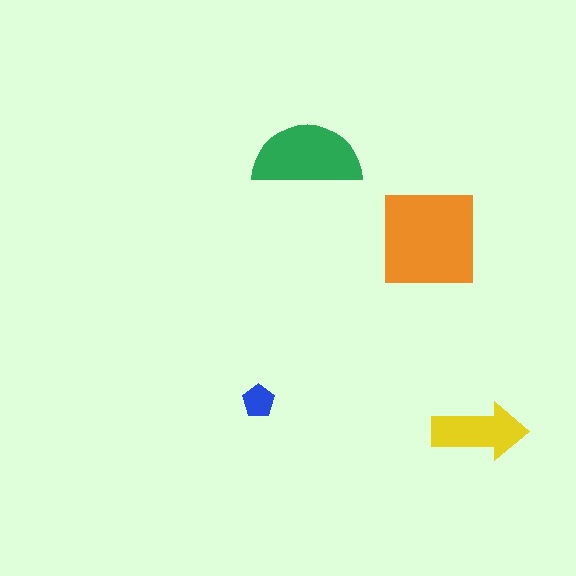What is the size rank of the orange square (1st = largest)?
1st.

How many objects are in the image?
There are 4 objects in the image.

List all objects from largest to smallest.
The orange square, the green semicircle, the yellow arrow, the blue pentagon.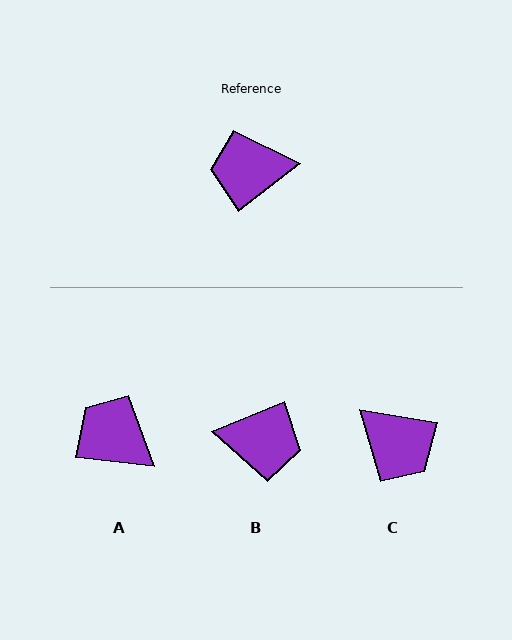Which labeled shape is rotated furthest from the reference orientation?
B, about 165 degrees away.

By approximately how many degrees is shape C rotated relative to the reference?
Approximately 132 degrees counter-clockwise.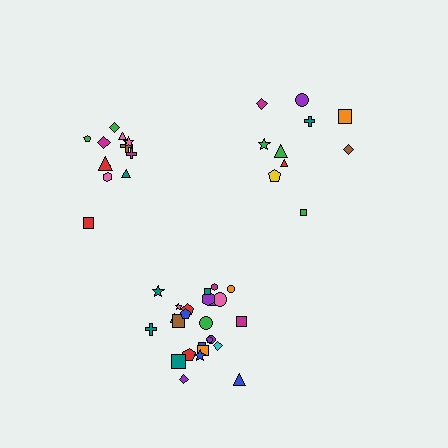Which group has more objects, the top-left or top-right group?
The top-left group.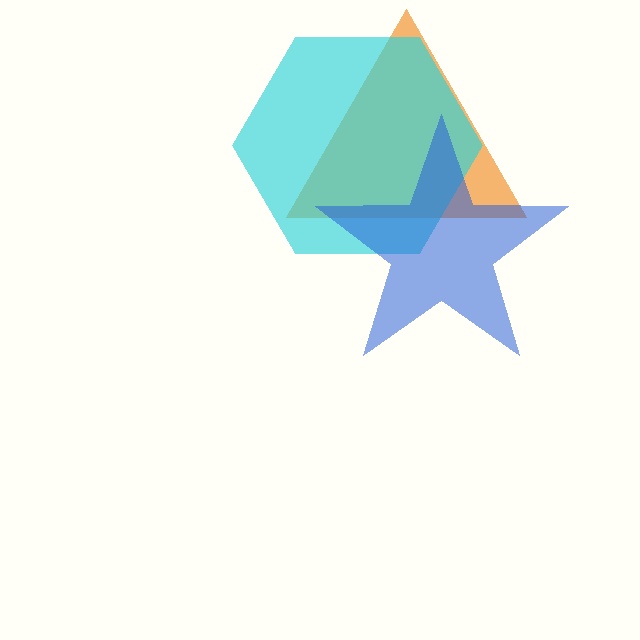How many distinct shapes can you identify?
There are 3 distinct shapes: an orange triangle, a cyan hexagon, a blue star.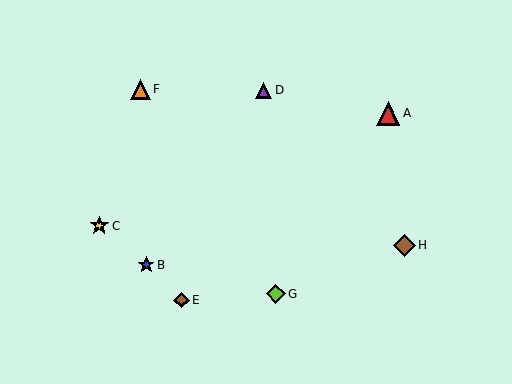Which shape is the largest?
The red triangle (labeled A) is the largest.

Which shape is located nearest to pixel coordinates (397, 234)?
The brown diamond (labeled H) at (404, 245) is nearest to that location.